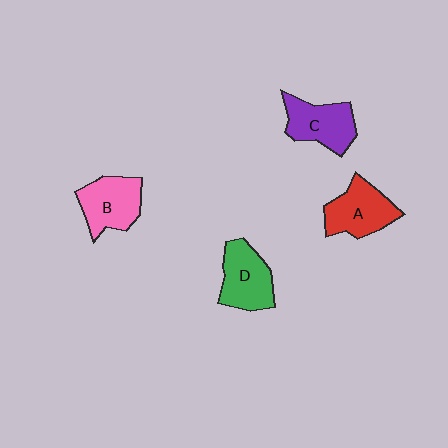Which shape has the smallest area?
Shape C (purple).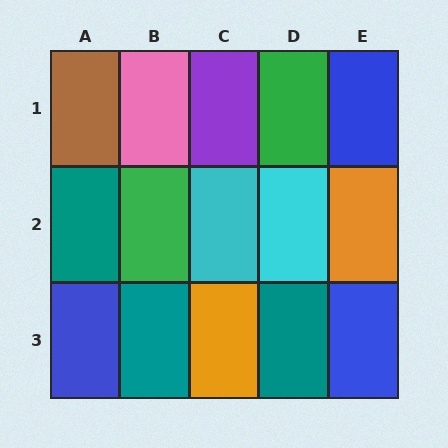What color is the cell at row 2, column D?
Cyan.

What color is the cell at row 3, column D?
Teal.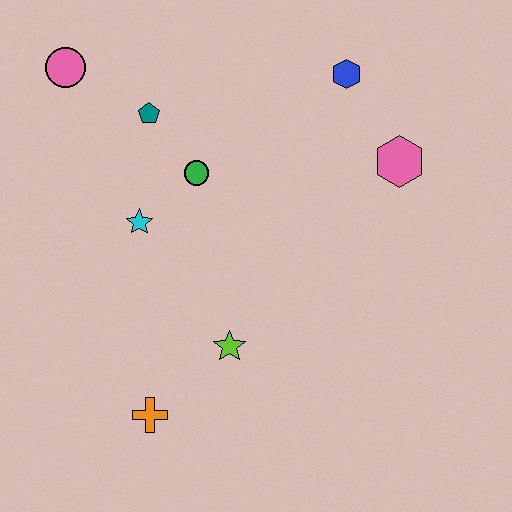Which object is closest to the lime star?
The orange cross is closest to the lime star.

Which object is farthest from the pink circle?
The orange cross is farthest from the pink circle.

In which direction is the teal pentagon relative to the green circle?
The teal pentagon is above the green circle.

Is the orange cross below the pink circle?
Yes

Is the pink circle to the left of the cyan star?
Yes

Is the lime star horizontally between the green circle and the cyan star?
No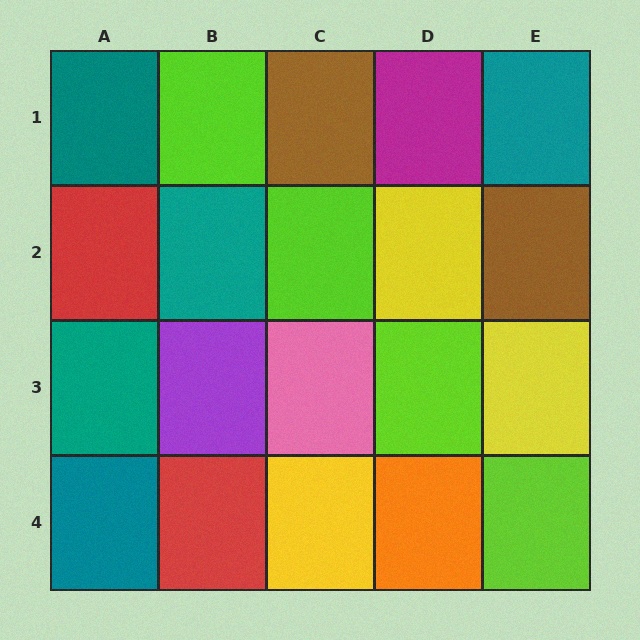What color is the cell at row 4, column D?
Orange.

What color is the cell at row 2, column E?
Brown.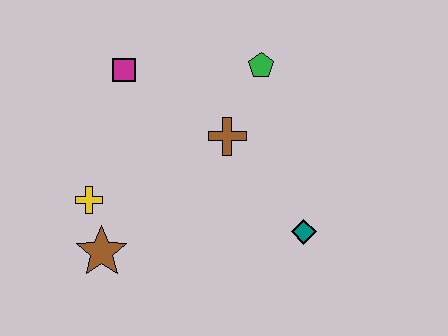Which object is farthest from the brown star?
The green pentagon is farthest from the brown star.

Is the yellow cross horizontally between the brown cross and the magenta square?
No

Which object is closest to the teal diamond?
The brown cross is closest to the teal diamond.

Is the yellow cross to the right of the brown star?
No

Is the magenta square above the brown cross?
Yes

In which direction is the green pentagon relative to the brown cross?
The green pentagon is above the brown cross.